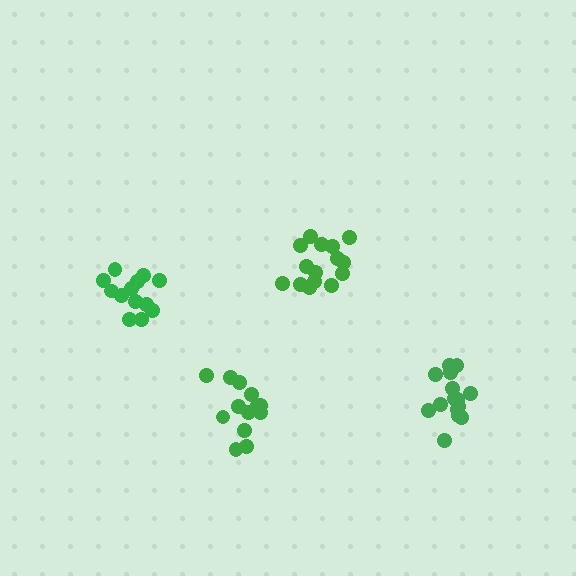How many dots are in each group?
Group 1: 13 dots, Group 2: 15 dots, Group 3: 15 dots, Group 4: 13 dots (56 total).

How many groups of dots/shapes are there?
There are 4 groups.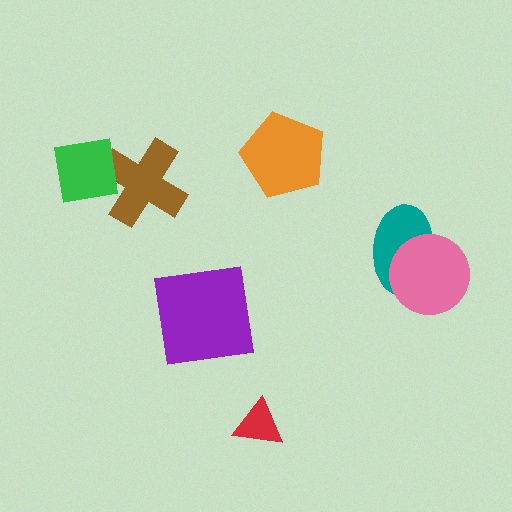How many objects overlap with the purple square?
0 objects overlap with the purple square.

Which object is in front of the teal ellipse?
The pink circle is in front of the teal ellipse.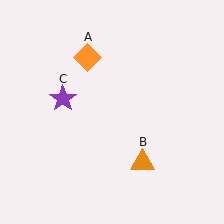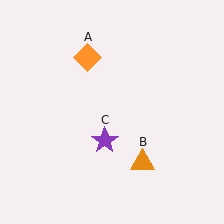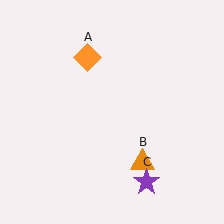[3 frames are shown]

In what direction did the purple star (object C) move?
The purple star (object C) moved down and to the right.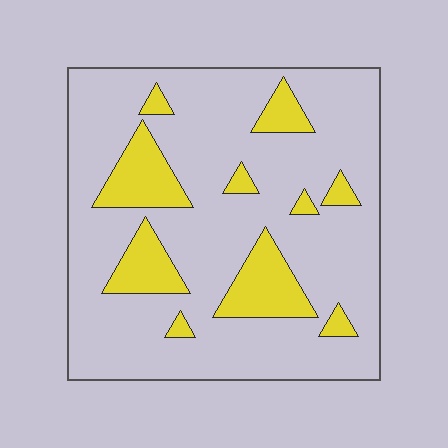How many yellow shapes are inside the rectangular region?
10.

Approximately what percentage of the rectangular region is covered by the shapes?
Approximately 20%.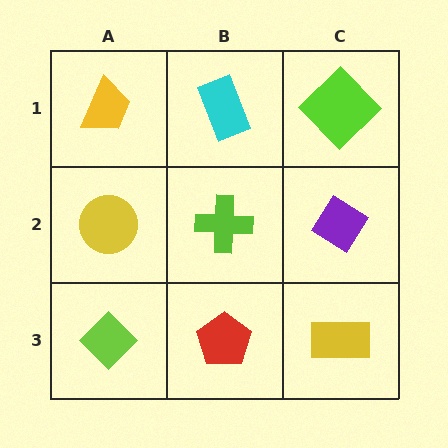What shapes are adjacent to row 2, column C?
A lime diamond (row 1, column C), a yellow rectangle (row 3, column C), a lime cross (row 2, column B).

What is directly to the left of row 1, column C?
A cyan rectangle.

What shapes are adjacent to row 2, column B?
A cyan rectangle (row 1, column B), a red pentagon (row 3, column B), a yellow circle (row 2, column A), a purple diamond (row 2, column C).